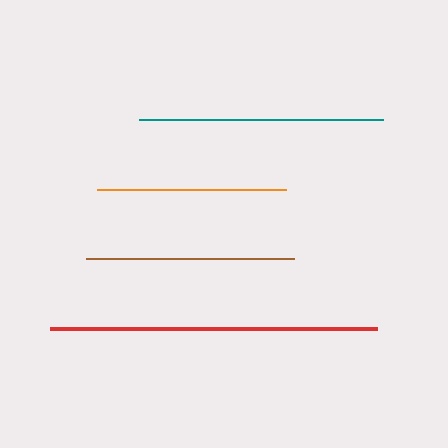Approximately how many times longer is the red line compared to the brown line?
The red line is approximately 1.6 times the length of the brown line.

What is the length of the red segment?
The red segment is approximately 327 pixels long.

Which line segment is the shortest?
The orange line is the shortest at approximately 189 pixels.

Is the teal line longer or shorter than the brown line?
The teal line is longer than the brown line.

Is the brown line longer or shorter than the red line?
The red line is longer than the brown line.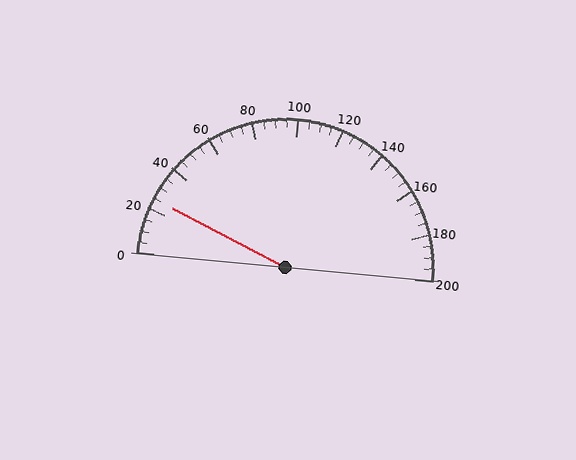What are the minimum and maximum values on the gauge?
The gauge ranges from 0 to 200.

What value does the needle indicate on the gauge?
The needle indicates approximately 25.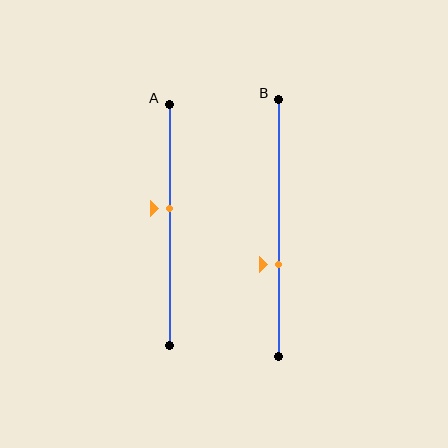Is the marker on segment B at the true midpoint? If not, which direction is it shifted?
No, the marker on segment B is shifted downward by about 14% of the segment length.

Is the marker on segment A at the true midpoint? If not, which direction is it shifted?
No, the marker on segment A is shifted upward by about 7% of the segment length.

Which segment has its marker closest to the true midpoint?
Segment A has its marker closest to the true midpoint.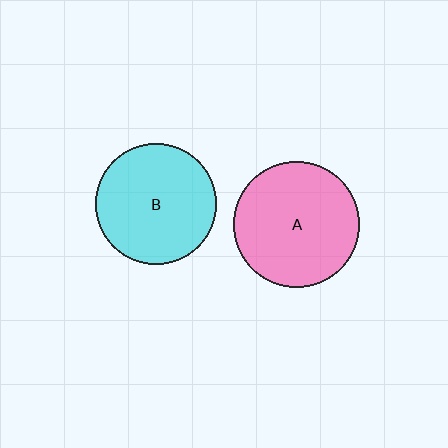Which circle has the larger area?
Circle A (pink).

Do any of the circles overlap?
No, none of the circles overlap.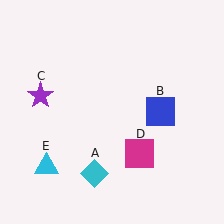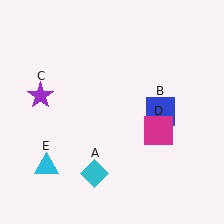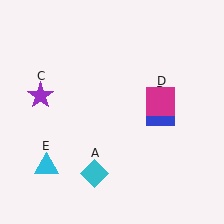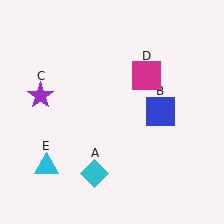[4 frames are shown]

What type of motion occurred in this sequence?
The magenta square (object D) rotated counterclockwise around the center of the scene.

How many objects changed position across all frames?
1 object changed position: magenta square (object D).